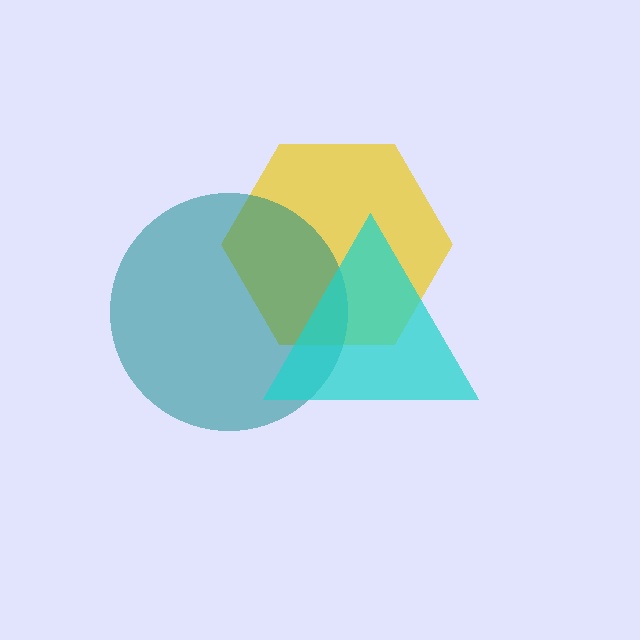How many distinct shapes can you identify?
There are 3 distinct shapes: a yellow hexagon, a teal circle, a cyan triangle.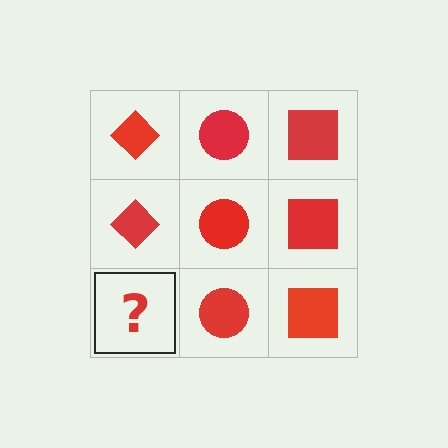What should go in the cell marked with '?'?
The missing cell should contain a red diamond.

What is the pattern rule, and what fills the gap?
The rule is that each column has a consistent shape. The gap should be filled with a red diamond.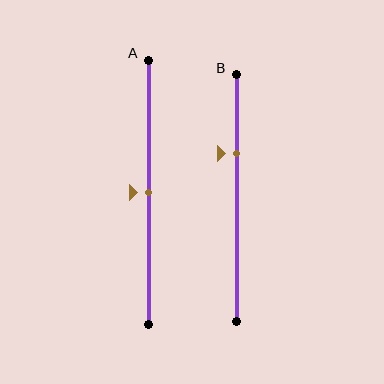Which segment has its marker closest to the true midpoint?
Segment A has its marker closest to the true midpoint.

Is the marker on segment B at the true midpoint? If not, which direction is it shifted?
No, the marker on segment B is shifted upward by about 18% of the segment length.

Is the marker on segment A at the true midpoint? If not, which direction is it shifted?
Yes, the marker on segment A is at the true midpoint.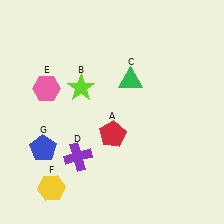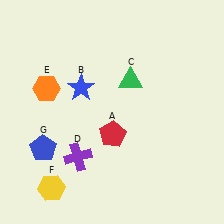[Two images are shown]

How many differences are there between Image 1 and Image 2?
There are 2 differences between the two images.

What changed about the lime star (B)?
In Image 1, B is lime. In Image 2, it changed to blue.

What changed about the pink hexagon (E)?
In Image 1, E is pink. In Image 2, it changed to orange.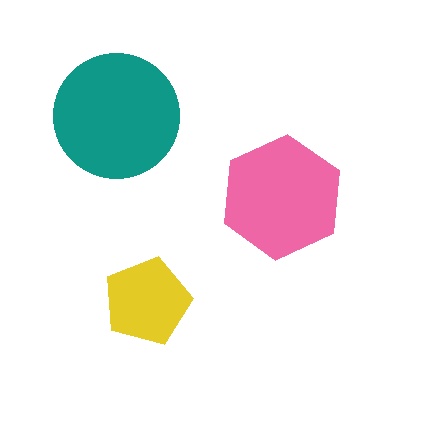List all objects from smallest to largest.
The yellow pentagon, the pink hexagon, the teal circle.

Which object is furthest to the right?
The pink hexagon is rightmost.